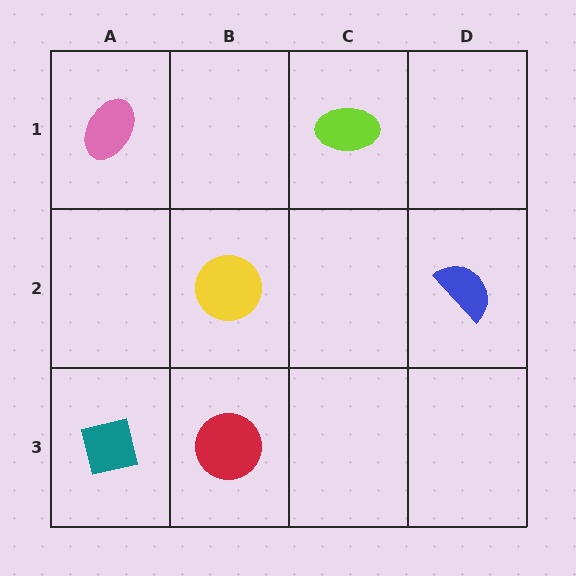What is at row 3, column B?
A red circle.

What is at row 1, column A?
A pink ellipse.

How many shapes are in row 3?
2 shapes.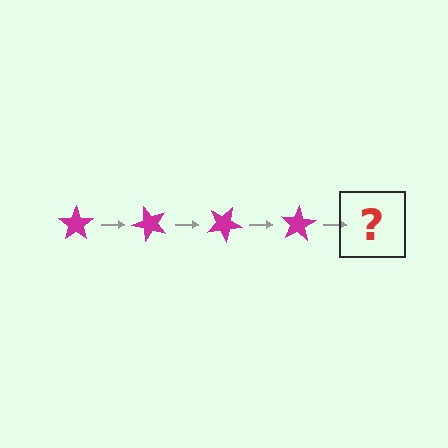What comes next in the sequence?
The next element should be a magenta star rotated 200 degrees.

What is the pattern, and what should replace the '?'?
The pattern is that the star rotates 50 degrees each step. The '?' should be a magenta star rotated 200 degrees.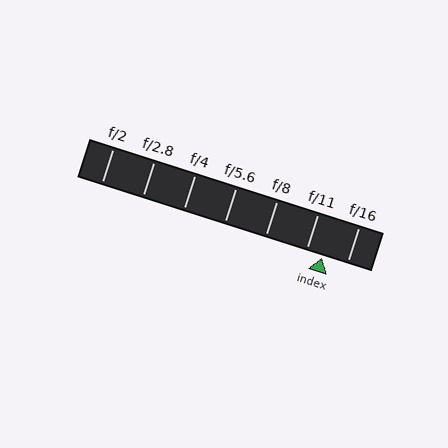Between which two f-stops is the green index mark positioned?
The index mark is between f/11 and f/16.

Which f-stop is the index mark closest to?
The index mark is closest to f/11.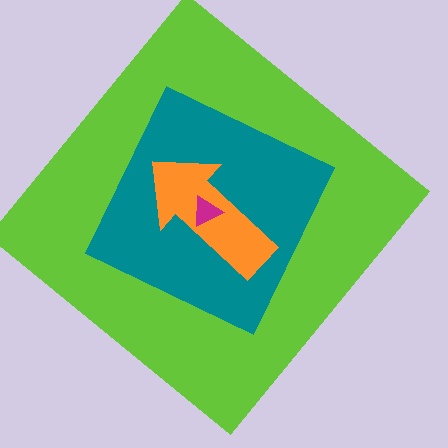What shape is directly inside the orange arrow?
The magenta triangle.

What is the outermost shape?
The lime diamond.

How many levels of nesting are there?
4.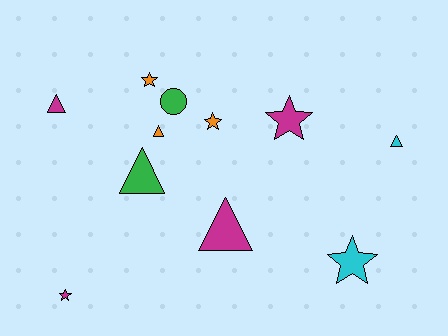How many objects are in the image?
There are 11 objects.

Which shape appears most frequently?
Star, with 5 objects.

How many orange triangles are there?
There is 1 orange triangle.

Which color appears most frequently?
Magenta, with 4 objects.